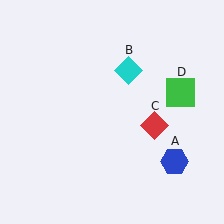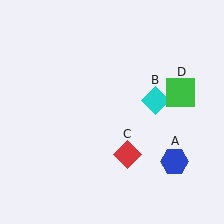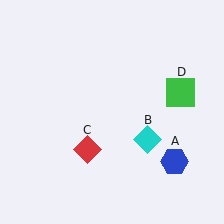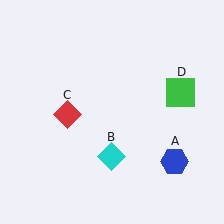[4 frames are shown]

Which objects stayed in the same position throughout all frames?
Blue hexagon (object A) and green square (object D) remained stationary.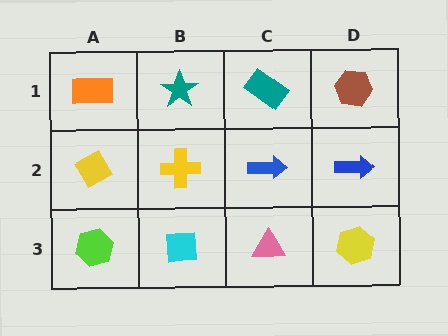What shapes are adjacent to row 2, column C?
A teal rectangle (row 1, column C), a pink triangle (row 3, column C), a yellow cross (row 2, column B), a blue arrow (row 2, column D).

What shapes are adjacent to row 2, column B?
A teal star (row 1, column B), a cyan square (row 3, column B), a yellow diamond (row 2, column A), a blue arrow (row 2, column C).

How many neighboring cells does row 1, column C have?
3.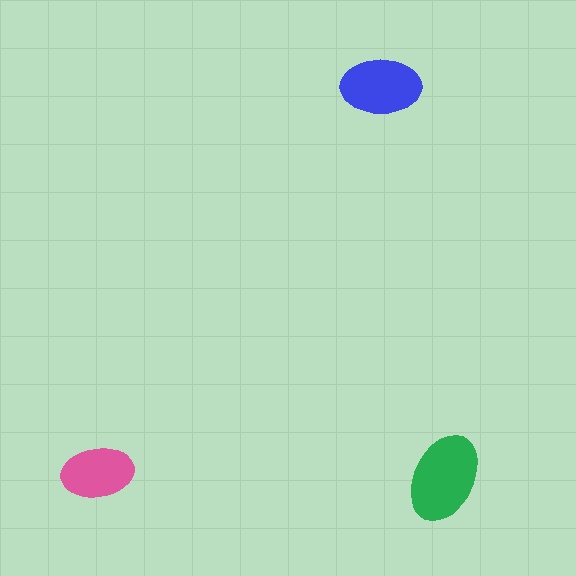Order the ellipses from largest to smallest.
the green one, the blue one, the pink one.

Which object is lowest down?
The green ellipse is bottommost.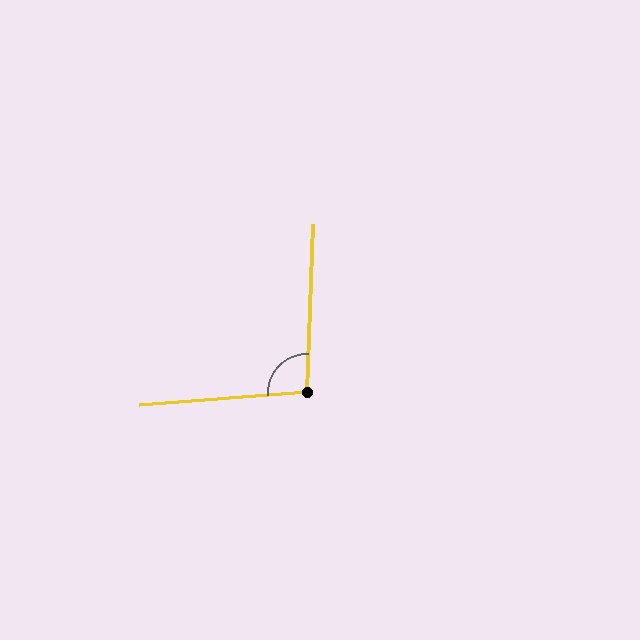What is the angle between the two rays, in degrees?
Approximately 96 degrees.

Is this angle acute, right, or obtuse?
It is obtuse.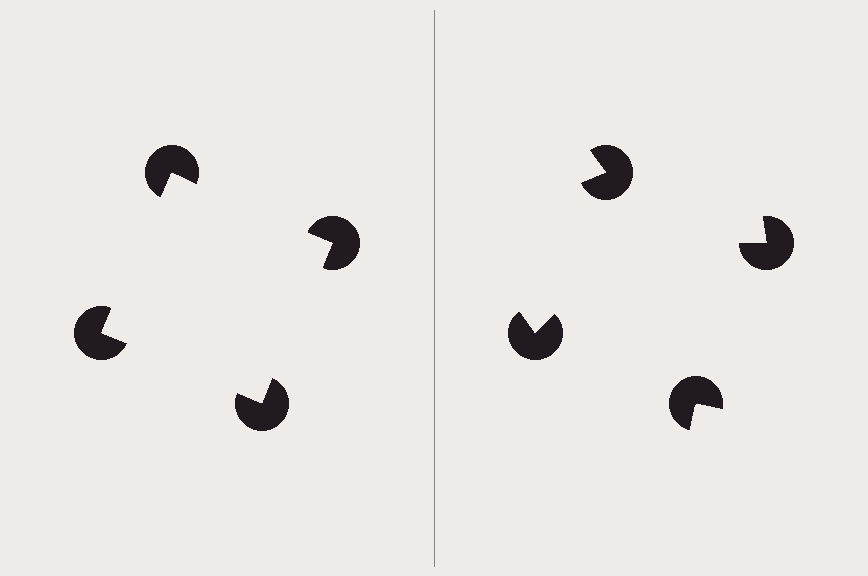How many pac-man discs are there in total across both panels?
8 — 4 on each side.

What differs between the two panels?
The pac-man discs are positioned identically on both sides; only the wedge orientations differ. On the left they align to a square; on the right they are misaligned.